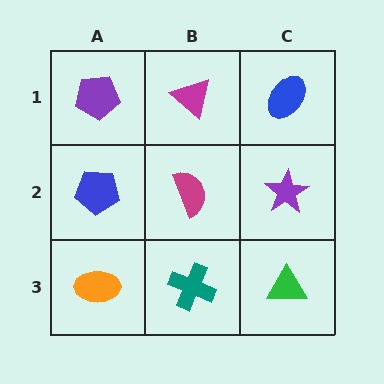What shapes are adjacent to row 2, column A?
A purple pentagon (row 1, column A), an orange ellipse (row 3, column A), a magenta semicircle (row 2, column B).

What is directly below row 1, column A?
A blue pentagon.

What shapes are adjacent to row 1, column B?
A magenta semicircle (row 2, column B), a purple pentagon (row 1, column A), a blue ellipse (row 1, column C).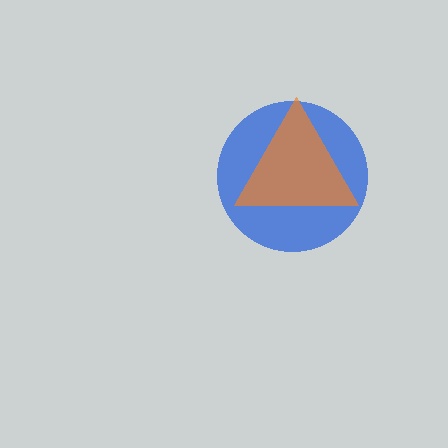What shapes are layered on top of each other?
The layered shapes are: a blue circle, an orange triangle.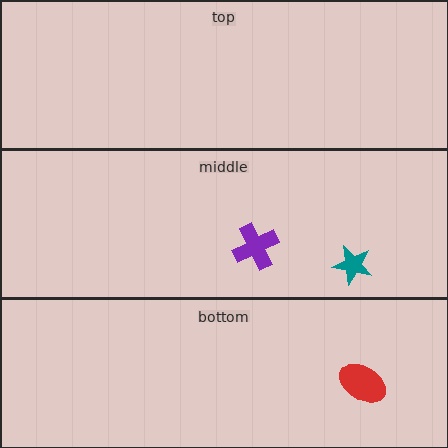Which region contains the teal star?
The middle region.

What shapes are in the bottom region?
The red ellipse.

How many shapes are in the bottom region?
1.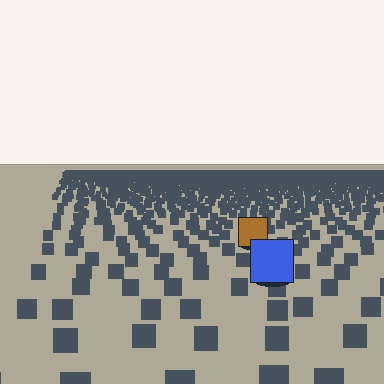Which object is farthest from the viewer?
The brown square is farthest from the viewer. It appears smaller and the ground texture around it is denser.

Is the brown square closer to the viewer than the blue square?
No. The blue square is closer — you can tell from the texture gradient: the ground texture is coarser near it.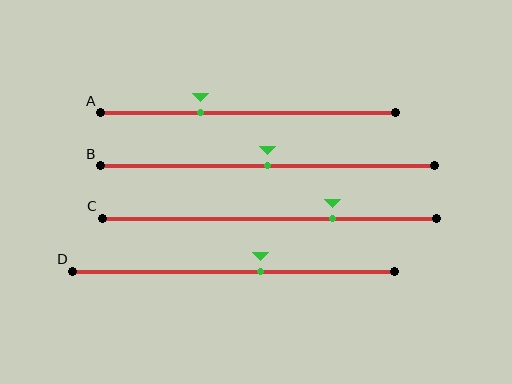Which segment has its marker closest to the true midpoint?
Segment B has its marker closest to the true midpoint.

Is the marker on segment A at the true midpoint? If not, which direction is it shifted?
No, the marker on segment A is shifted to the left by about 16% of the segment length.